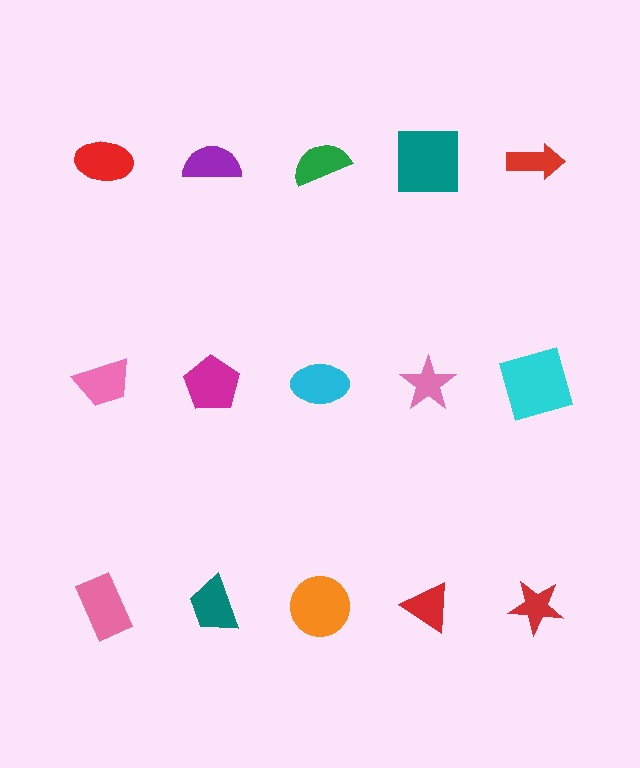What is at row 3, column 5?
A red star.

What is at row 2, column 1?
A pink trapezoid.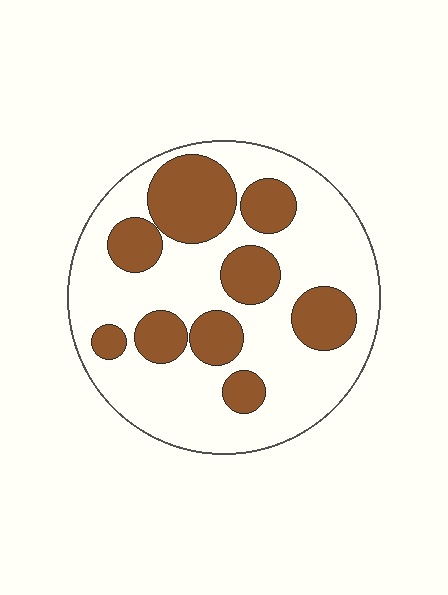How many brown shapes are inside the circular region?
9.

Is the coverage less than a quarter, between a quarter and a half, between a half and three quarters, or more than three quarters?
Between a quarter and a half.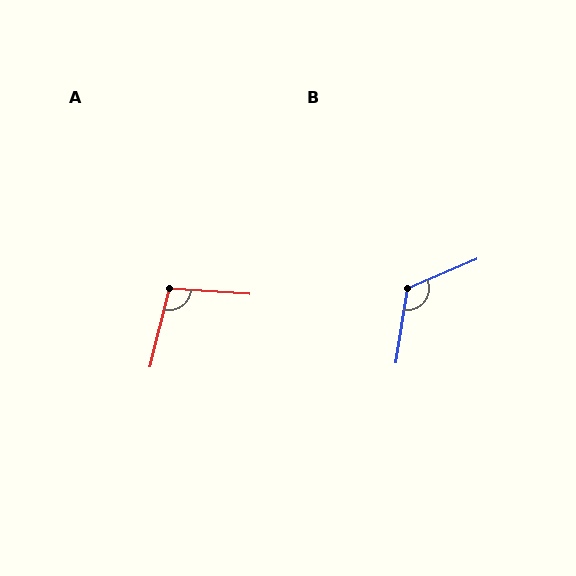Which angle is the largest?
B, at approximately 122 degrees.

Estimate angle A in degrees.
Approximately 100 degrees.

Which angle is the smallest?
A, at approximately 100 degrees.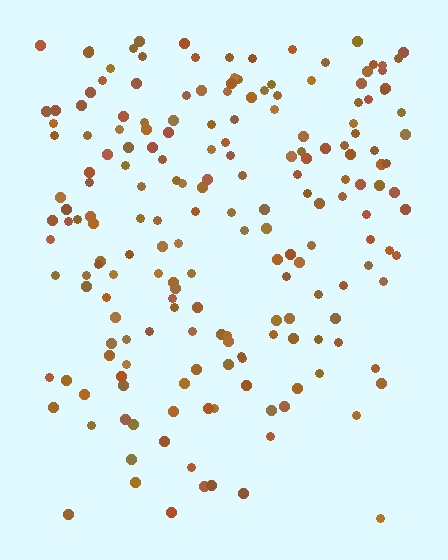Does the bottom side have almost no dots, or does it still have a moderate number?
Still a moderate number, just noticeably fewer than the top.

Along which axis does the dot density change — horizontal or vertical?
Vertical.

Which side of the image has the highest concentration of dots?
The top.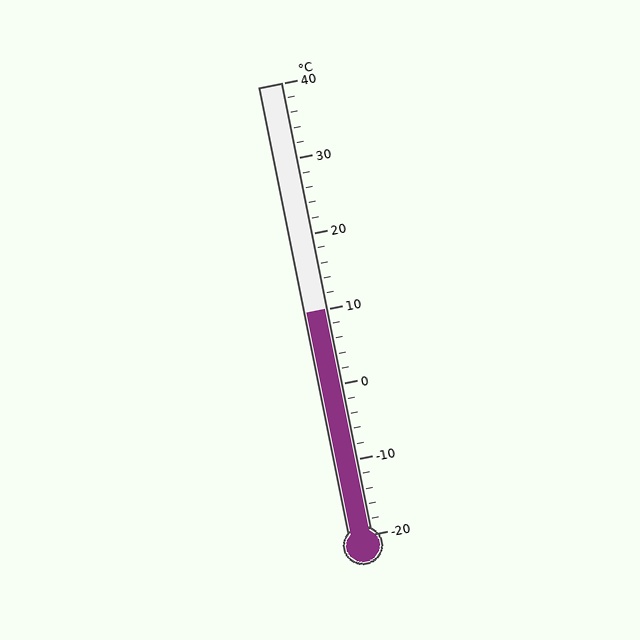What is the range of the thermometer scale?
The thermometer scale ranges from -20°C to 40°C.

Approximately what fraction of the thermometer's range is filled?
The thermometer is filled to approximately 50% of its range.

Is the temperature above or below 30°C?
The temperature is below 30°C.